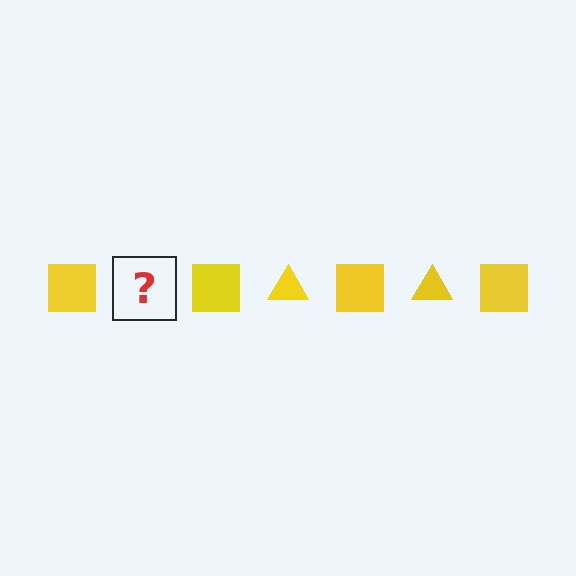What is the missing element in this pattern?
The missing element is a yellow triangle.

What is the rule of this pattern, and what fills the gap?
The rule is that the pattern cycles through square, triangle shapes in yellow. The gap should be filled with a yellow triangle.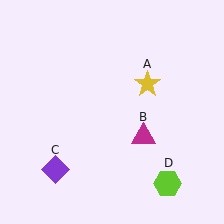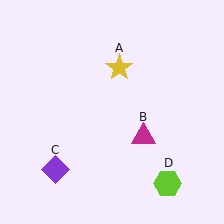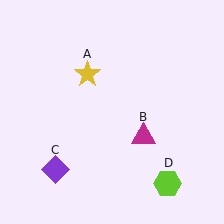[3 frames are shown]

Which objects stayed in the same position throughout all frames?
Magenta triangle (object B) and purple diamond (object C) and lime hexagon (object D) remained stationary.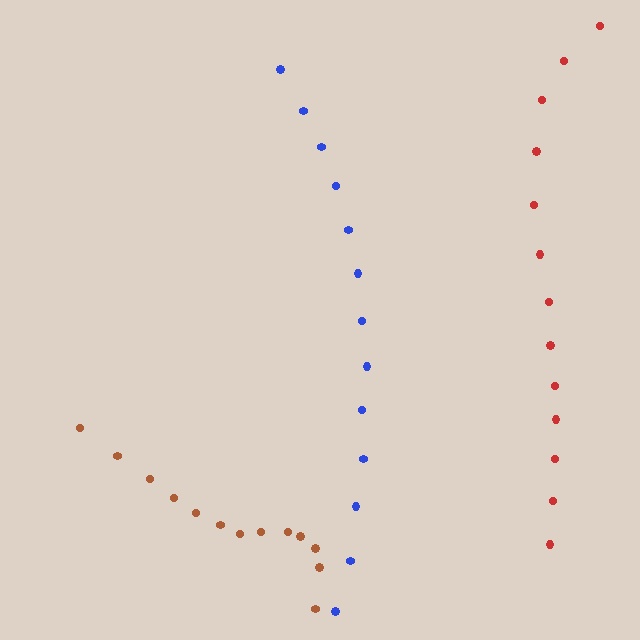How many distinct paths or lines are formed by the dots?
There are 3 distinct paths.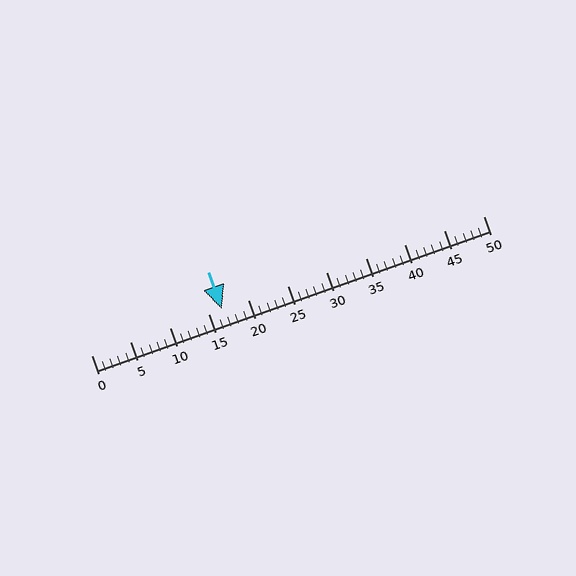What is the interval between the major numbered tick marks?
The major tick marks are spaced 5 units apart.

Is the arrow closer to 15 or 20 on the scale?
The arrow is closer to 15.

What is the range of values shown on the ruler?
The ruler shows values from 0 to 50.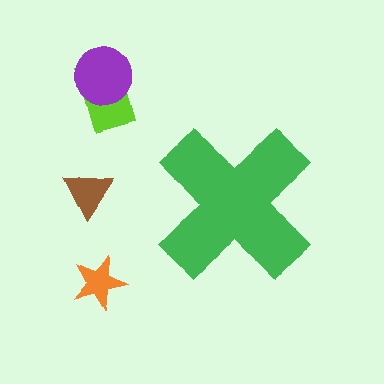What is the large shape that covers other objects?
A green cross.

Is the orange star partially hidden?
No, the orange star is fully visible.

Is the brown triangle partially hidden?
No, the brown triangle is fully visible.